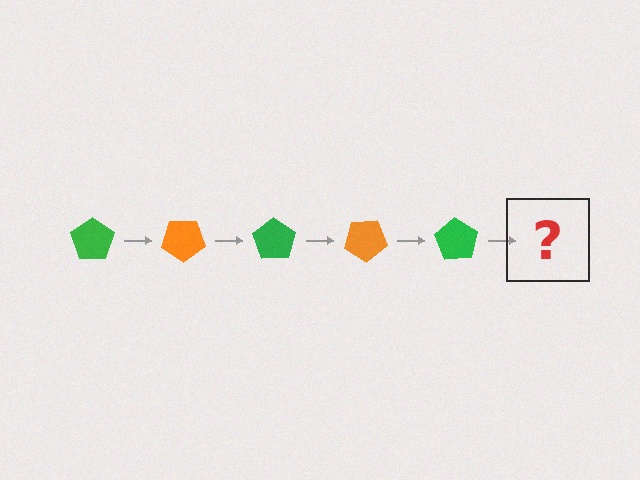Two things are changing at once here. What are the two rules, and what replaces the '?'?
The two rules are that it rotates 35 degrees each step and the color cycles through green and orange. The '?' should be an orange pentagon, rotated 175 degrees from the start.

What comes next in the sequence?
The next element should be an orange pentagon, rotated 175 degrees from the start.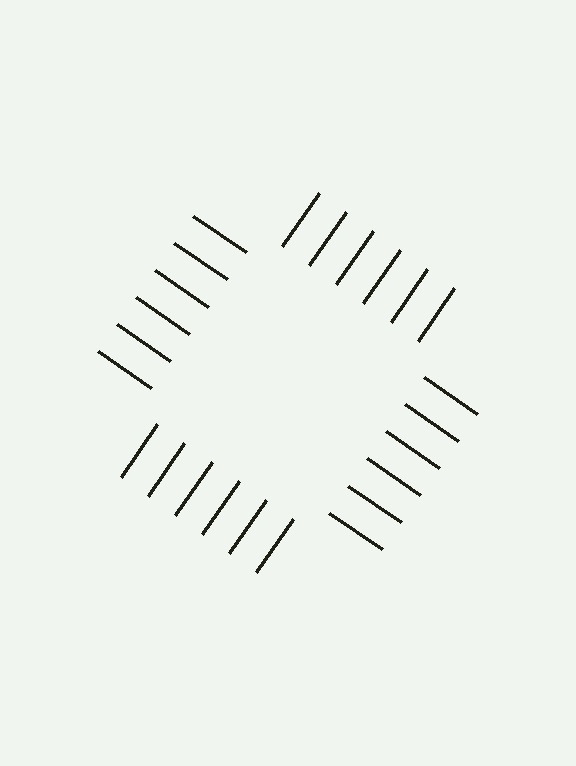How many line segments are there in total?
24 — 6 along each of the 4 edges.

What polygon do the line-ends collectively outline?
An illusory square — the line segments terminate on its edges but no continuous stroke is drawn.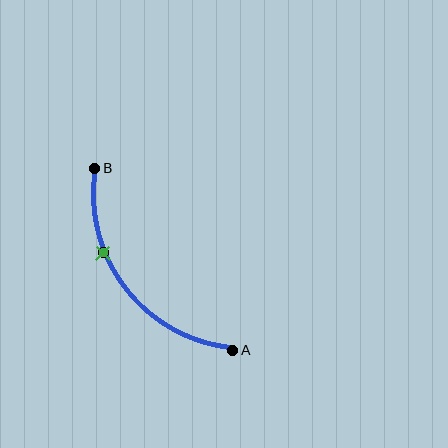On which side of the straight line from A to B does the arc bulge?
The arc bulges below and to the left of the straight line connecting A and B.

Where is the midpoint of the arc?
The arc midpoint is the point on the curve farthest from the straight line joining A and B. It sits below and to the left of that line.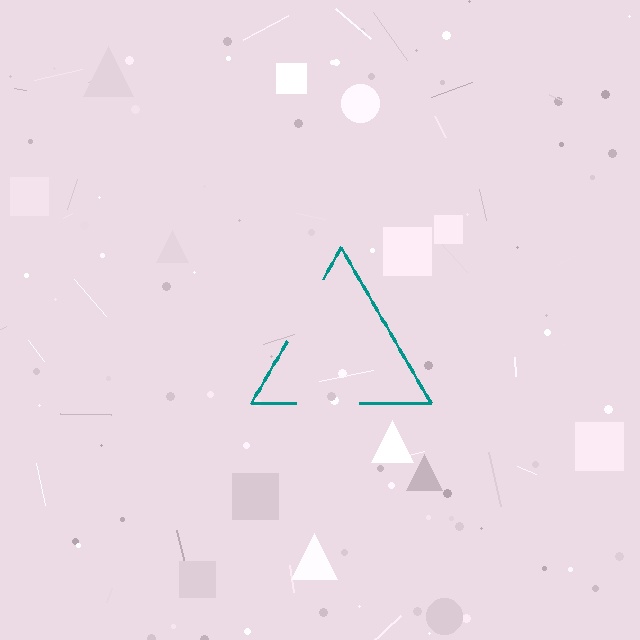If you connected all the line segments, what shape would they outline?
They would outline a triangle.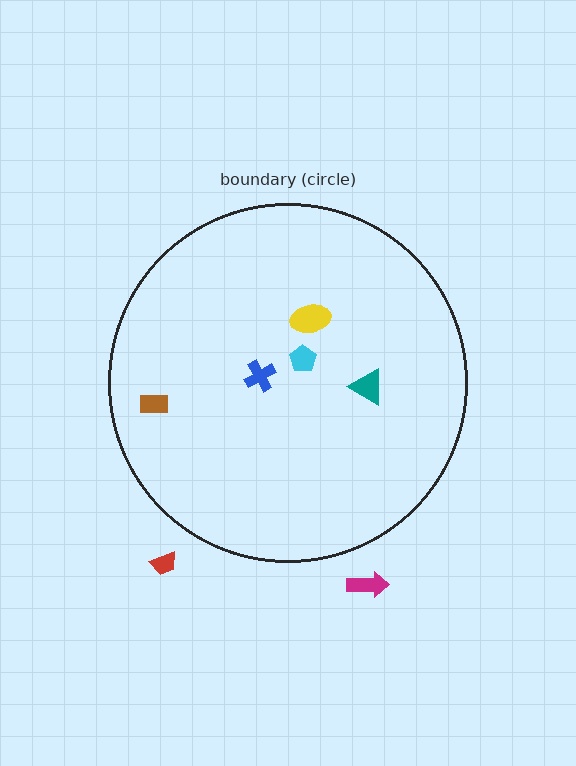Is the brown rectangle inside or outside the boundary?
Inside.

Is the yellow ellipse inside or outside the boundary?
Inside.